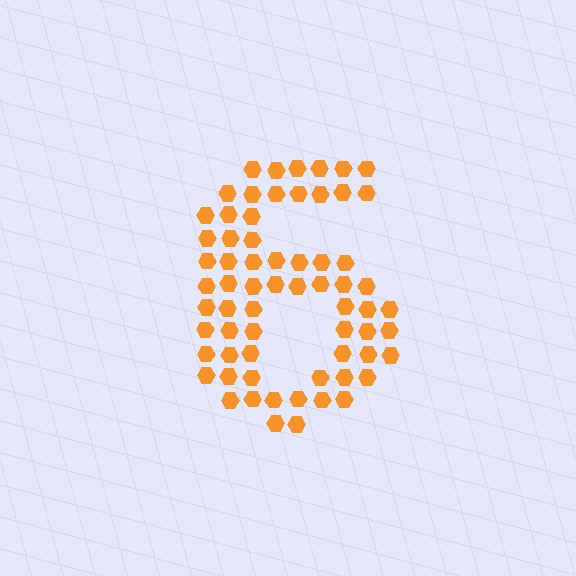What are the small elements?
The small elements are hexagons.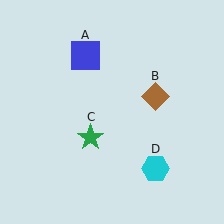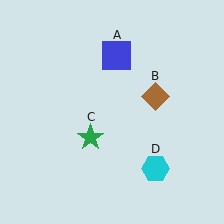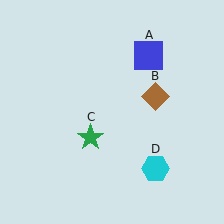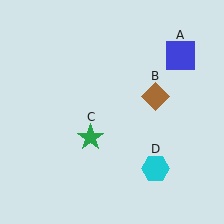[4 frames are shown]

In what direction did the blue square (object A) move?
The blue square (object A) moved right.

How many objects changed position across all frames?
1 object changed position: blue square (object A).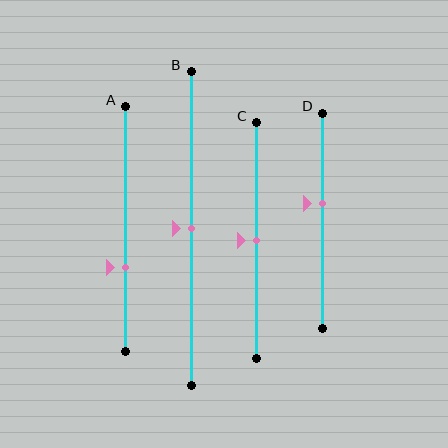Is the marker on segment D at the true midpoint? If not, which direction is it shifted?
No, the marker on segment D is shifted upward by about 8% of the segment length.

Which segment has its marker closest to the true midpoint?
Segment B has its marker closest to the true midpoint.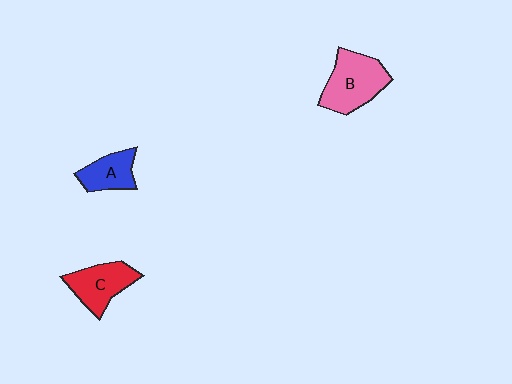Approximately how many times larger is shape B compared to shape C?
Approximately 1.3 times.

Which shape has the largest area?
Shape B (pink).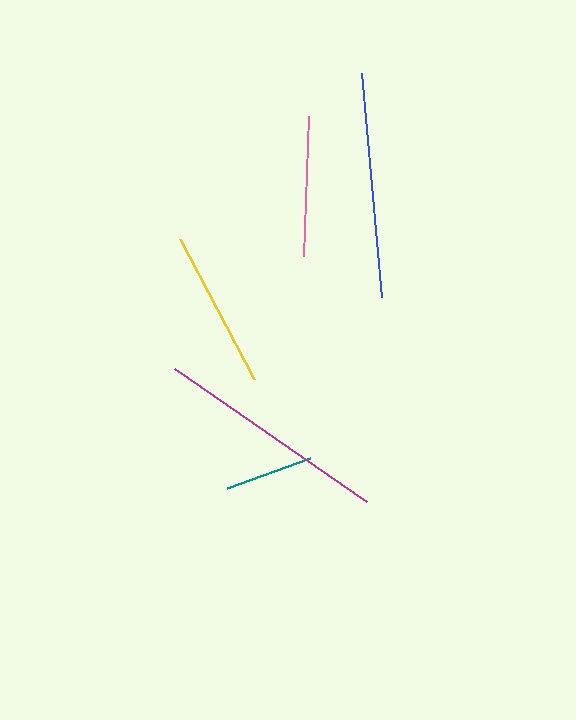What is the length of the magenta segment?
The magenta segment is approximately 233 pixels long.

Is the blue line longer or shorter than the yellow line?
The blue line is longer than the yellow line.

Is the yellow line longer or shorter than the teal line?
The yellow line is longer than the teal line.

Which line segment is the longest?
The magenta line is the longest at approximately 233 pixels.